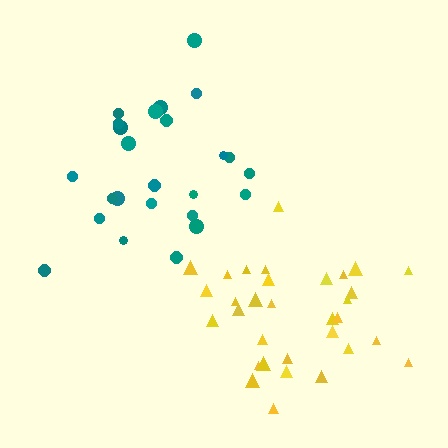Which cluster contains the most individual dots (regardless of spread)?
Yellow (32).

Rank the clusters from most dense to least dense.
teal, yellow.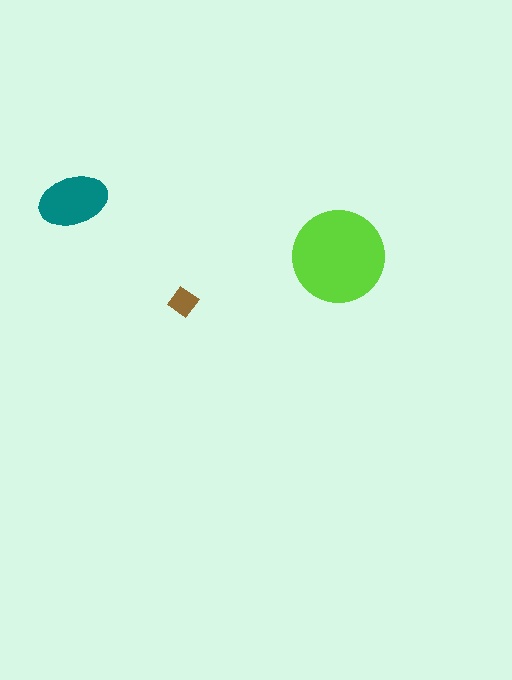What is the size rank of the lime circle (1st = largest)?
1st.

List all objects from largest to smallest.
The lime circle, the teal ellipse, the brown diamond.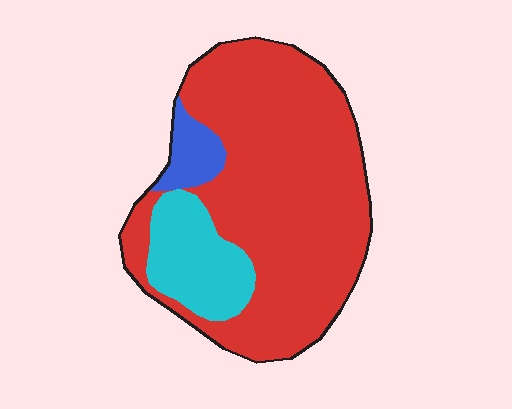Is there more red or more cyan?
Red.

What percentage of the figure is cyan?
Cyan covers around 15% of the figure.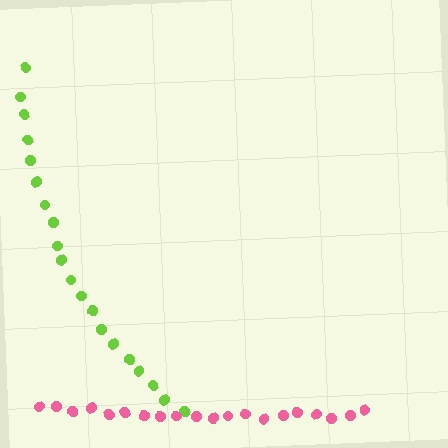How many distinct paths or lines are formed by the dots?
There are 2 distinct paths.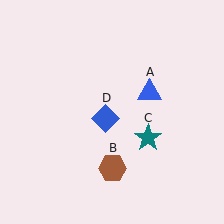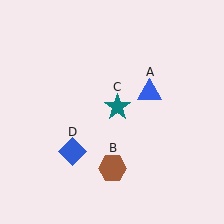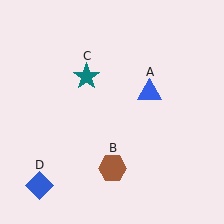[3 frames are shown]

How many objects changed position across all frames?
2 objects changed position: teal star (object C), blue diamond (object D).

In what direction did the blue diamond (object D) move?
The blue diamond (object D) moved down and to the left.